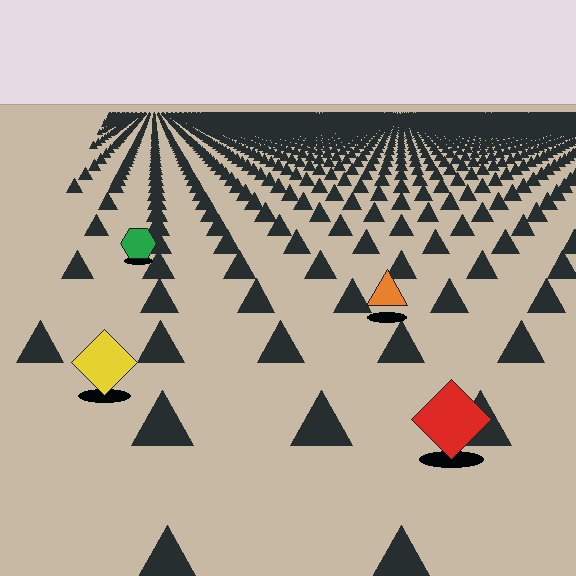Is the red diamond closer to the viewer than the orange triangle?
Yes. The red diamond is closer — you can tell from the texture gradient: the ground texture is coarser near it.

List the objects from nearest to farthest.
From nearest to farthest: the red diamond, the yellow diamond, the orange triangle, the green hexagon.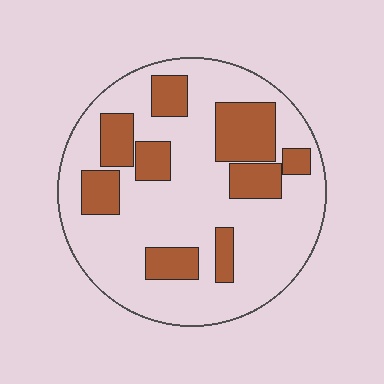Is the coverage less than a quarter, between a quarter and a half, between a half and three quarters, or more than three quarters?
Between a quarter and a half.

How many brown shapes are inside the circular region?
9.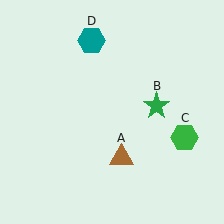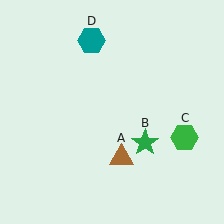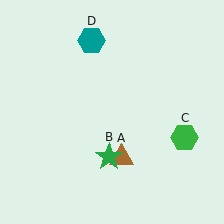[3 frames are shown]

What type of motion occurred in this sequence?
The green star (object B) rotated clockwise around the center of the scene.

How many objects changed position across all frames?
1 object changed position: green star (object B).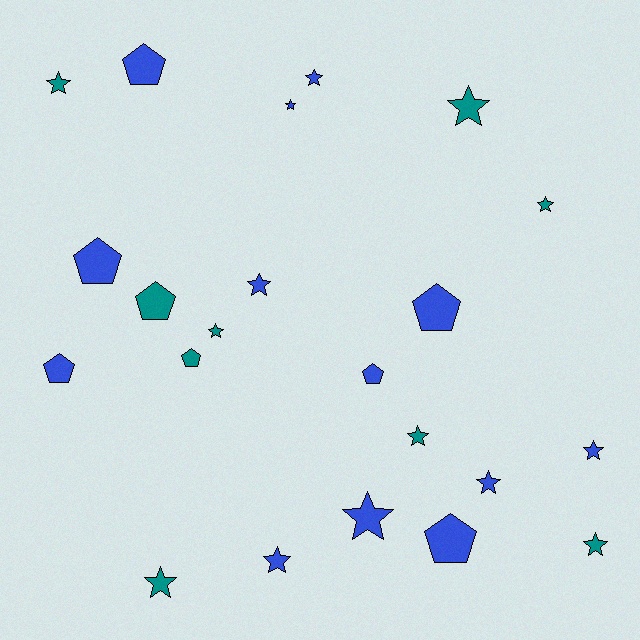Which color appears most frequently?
Blue, with 13 objects.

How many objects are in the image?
There are 22 objects.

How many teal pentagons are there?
There are 2 teal pentagons.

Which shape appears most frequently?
Star, with 14 objects.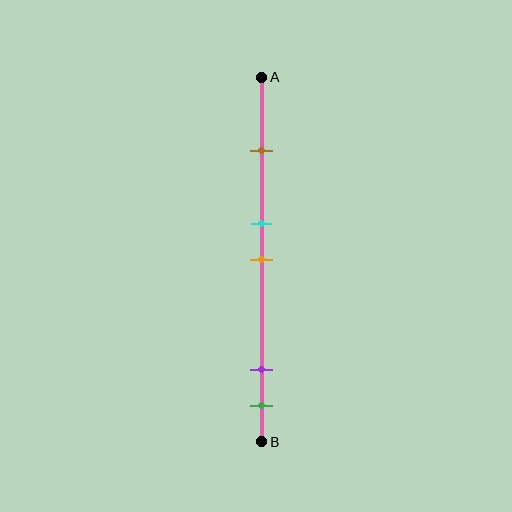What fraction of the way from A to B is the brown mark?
The brown mark is approximately 20% (0.2) of the way from A to B.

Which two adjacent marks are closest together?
The cyan and orange marks are the closest adjacent pair.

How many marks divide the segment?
There are 5 marks dividing the segment.